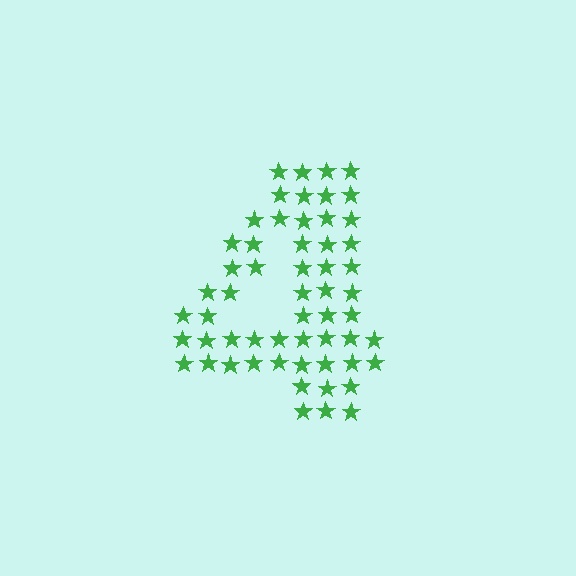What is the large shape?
The large shape is the digit 4.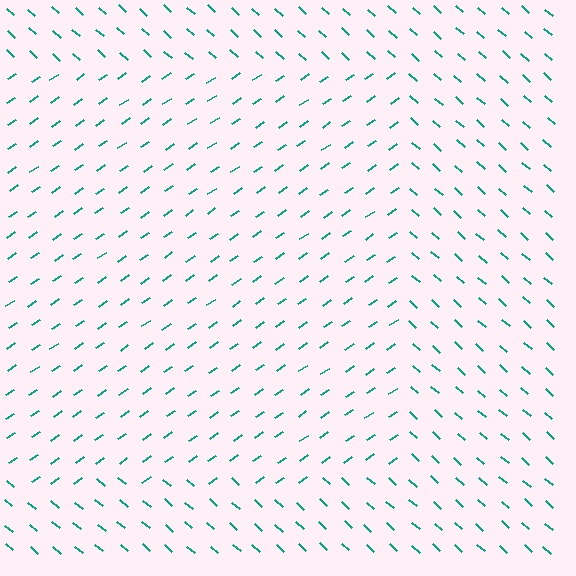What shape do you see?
I see a rectangle.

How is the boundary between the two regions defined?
The boundary is defined purely by a change in line orientation (approximately 76 degrees difference). All lines are the same color and thickness.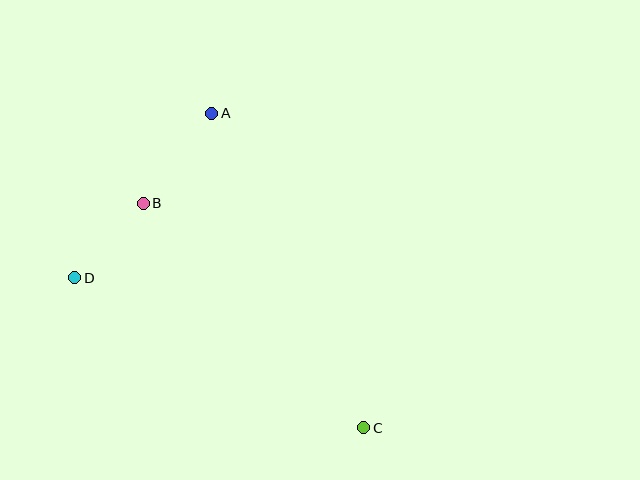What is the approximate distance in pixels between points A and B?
The distance between A and B is approximately 113 pixels.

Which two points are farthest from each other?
Points A and C are farthest from each other.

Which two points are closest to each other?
Points B and D are closest to each other.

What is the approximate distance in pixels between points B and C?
The distance between B and C is approximately 315 pixels.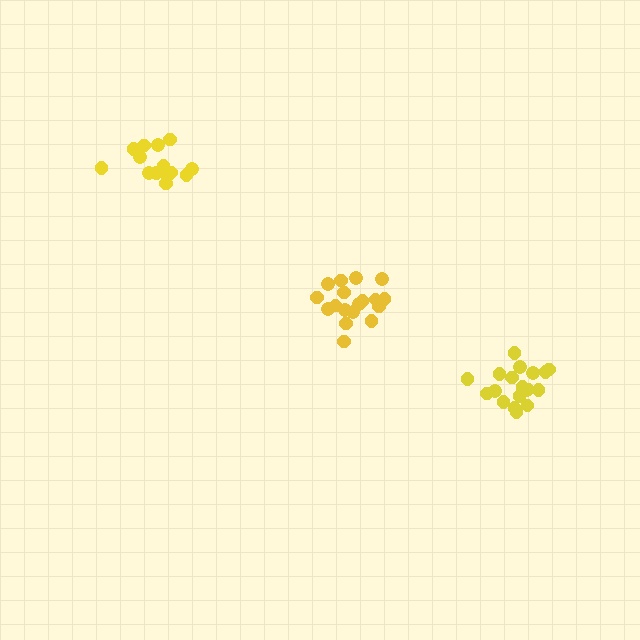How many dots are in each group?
Group 1: 14 dots, Group 2: 19 dots, Group 3: 18 dots (51 total).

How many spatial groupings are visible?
There are 3 spatial groupings.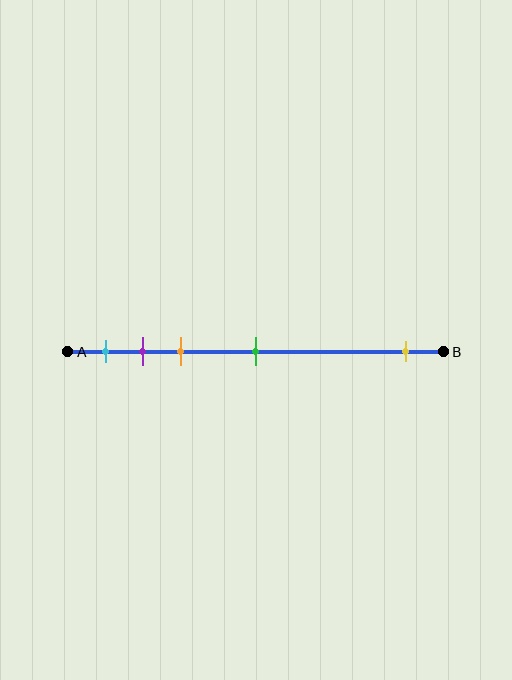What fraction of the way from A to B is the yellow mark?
The yellow mark is approximately 90% (0.9) of the way from A to B.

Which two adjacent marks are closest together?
The purple and orange marks are the closest adjacent pair.